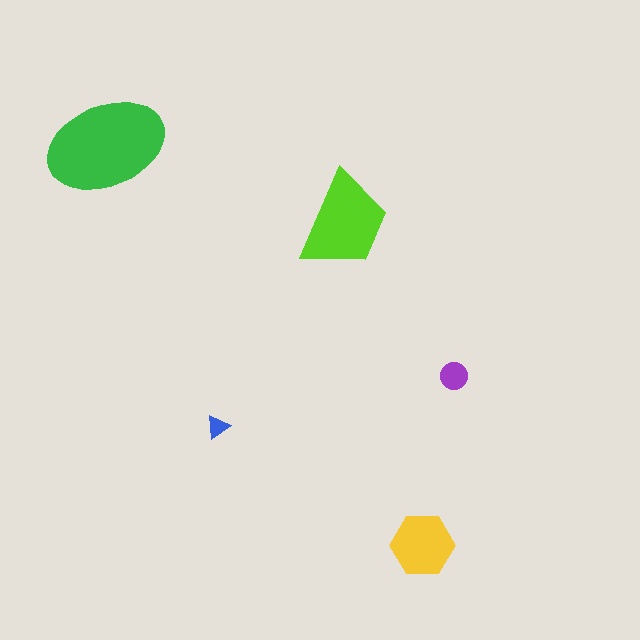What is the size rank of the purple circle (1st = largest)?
4th.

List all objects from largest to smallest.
The green ellipse, the lime trapezoid, the yellow hexagon, the purple circle, the blue triangle.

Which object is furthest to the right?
The purple circle is rightmost.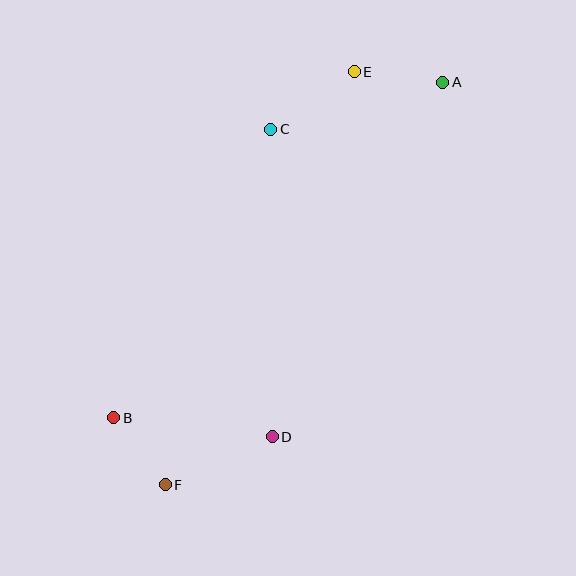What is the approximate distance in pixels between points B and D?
The distance between B and D is approximately 160 pixels.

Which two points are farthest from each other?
Points A and F are farthest from each other.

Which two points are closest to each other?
Points B and F are closest to each other.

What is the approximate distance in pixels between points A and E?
The distance between A and E is approximately 89 pixels.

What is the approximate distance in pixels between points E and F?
The distance between E and F is approximately 454 pixels.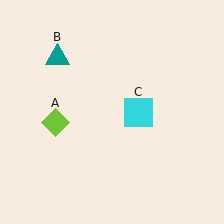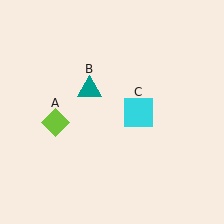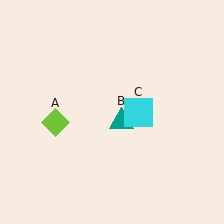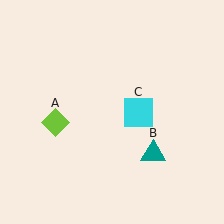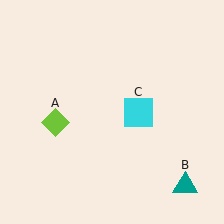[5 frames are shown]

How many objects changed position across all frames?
1 object changed position: teal triangle (object B).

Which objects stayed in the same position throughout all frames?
Lime diamond (object A) and cyan square (object C) remained stationary.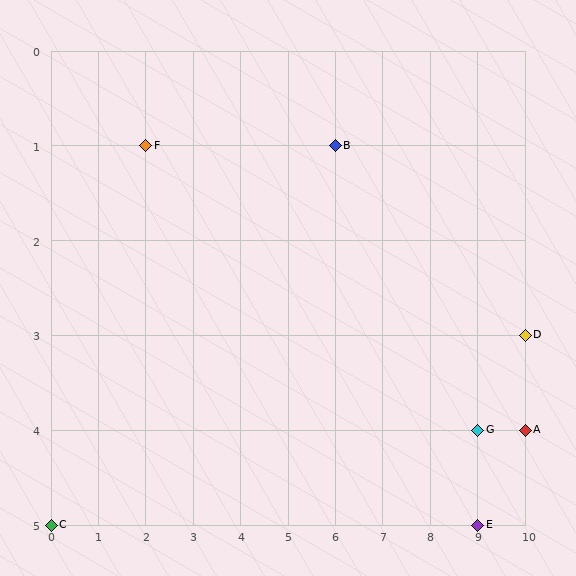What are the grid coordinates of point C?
Point C is at grid coordinates (0, 5).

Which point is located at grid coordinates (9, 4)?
Point G is at (9, 4).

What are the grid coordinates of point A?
Point A is at grid coordinates (10, 4).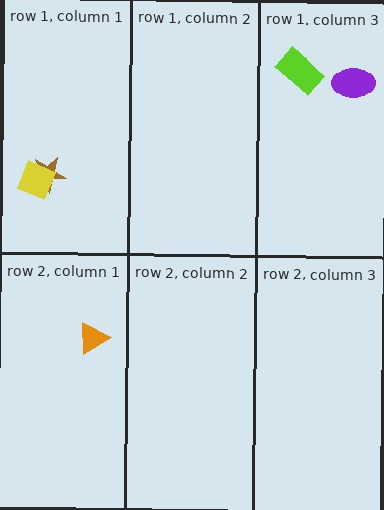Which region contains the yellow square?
The row 1, column 1 region.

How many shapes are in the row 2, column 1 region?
1.